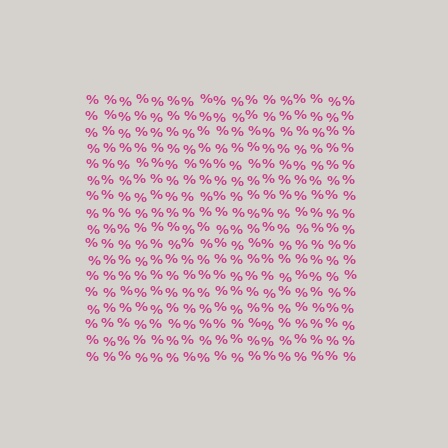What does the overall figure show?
The overall figure shows a square.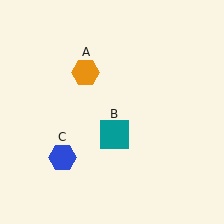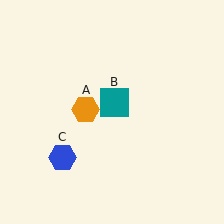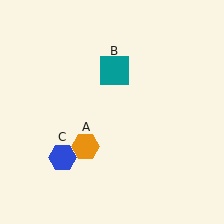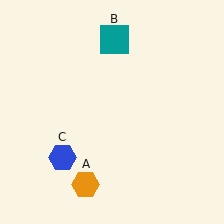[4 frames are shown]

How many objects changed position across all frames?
2 objects changed position: orange hexagon (object A), teal square (object B).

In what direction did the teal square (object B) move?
The teal square (object B) moved up.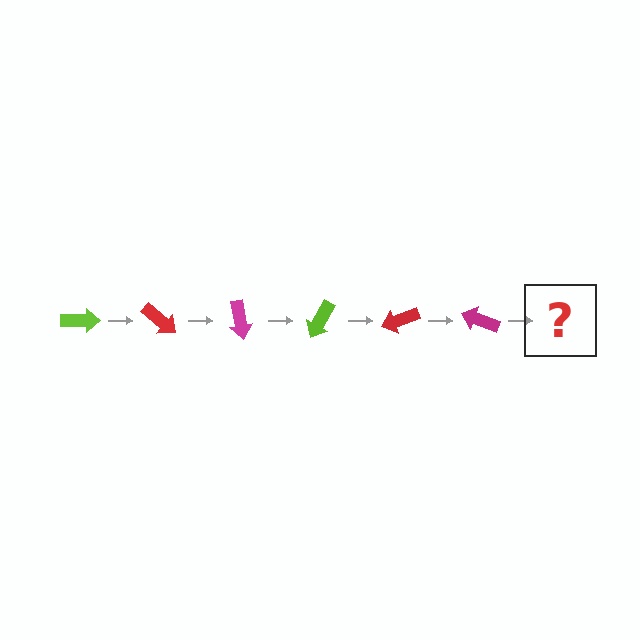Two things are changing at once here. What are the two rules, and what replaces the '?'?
The two rules are that it rotates 40 degrees each step and the color cycles through lime, red, and magenta. The '?' should be a lime arrow, rotated 240 degrees from the start.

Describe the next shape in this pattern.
It should be a lime arrow, rotated 240 degrees from the start.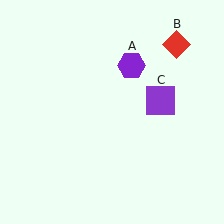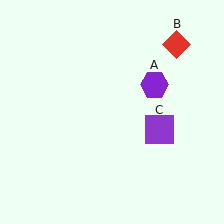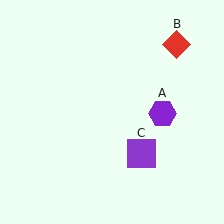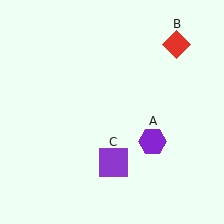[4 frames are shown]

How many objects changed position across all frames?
2 objects changed position: purple hexagon (object A), purple square (object C).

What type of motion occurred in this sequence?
The purple hexagon (object A), purple square (object C) rotated clockwise around the center of the scene.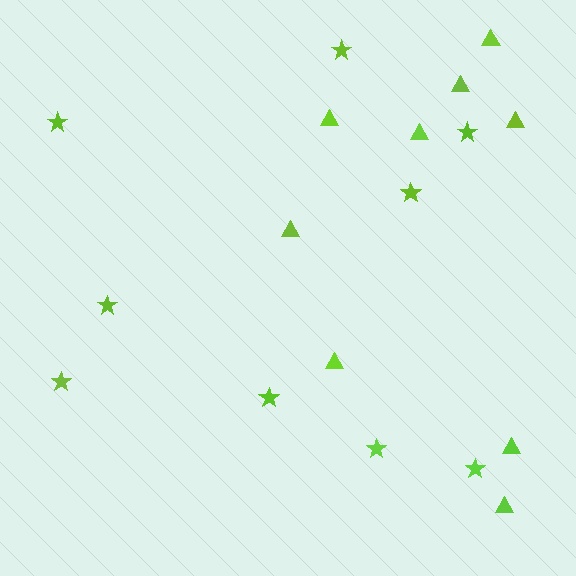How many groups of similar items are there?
There are 2 groups: one group of triangles (9) and one group of stars (9).